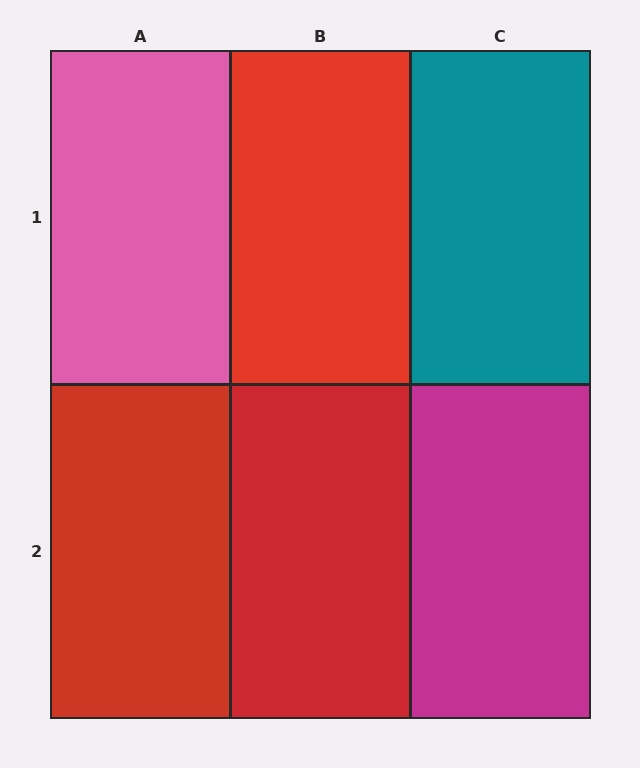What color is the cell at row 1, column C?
Teal.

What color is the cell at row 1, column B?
Red.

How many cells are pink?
1 cell is pink.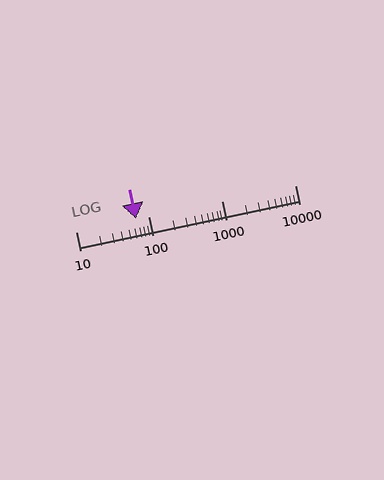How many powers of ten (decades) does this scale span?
The scale spans 3 decades, from 10 to 10000.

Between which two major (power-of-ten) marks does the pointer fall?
The pointer is between 10 and 100.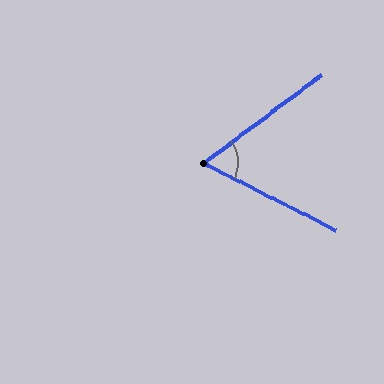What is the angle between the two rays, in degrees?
Approximately 64 degrees.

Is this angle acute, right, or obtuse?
It is acute.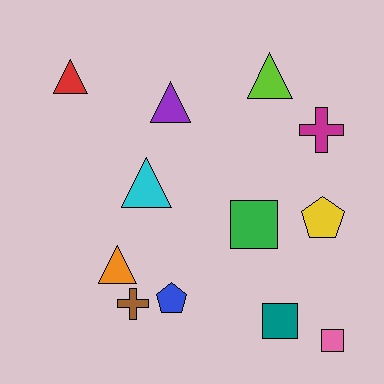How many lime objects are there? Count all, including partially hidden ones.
There is 1 lime object.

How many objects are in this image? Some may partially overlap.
There are 12 objects.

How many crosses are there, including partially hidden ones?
There are 2 crosses.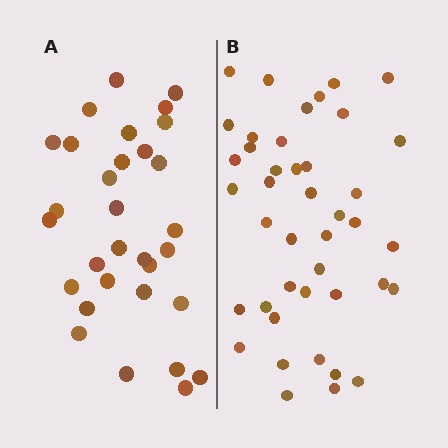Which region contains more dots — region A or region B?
Region B (the right region) has more dots.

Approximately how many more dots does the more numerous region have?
Region B has roughly 12 or so more dots than region A.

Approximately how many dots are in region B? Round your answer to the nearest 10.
About 40 dots. (The exact count is 42, which rounds to 40.)